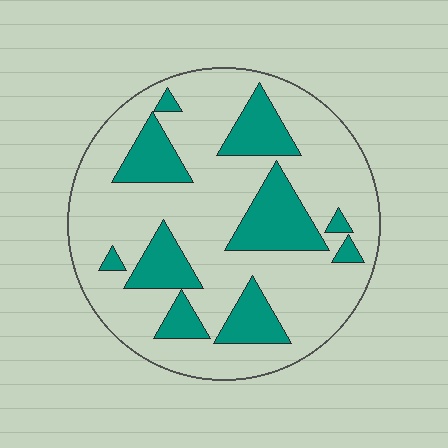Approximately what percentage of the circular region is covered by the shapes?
Approximately 25%.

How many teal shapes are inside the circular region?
10.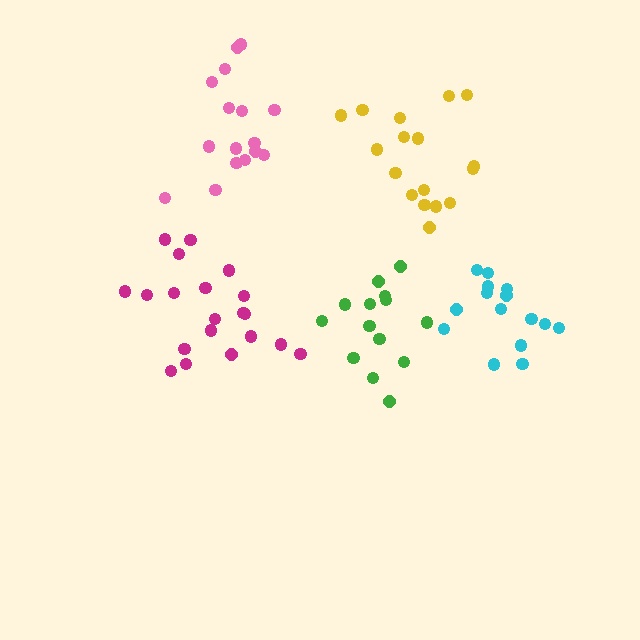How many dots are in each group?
Group 1: 16 dots, Group 2: 20 dots, Group 3: 17 dots, Group 4: 15 dots, Group 5: 14 dots (82 total).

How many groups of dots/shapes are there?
There are 5 groups.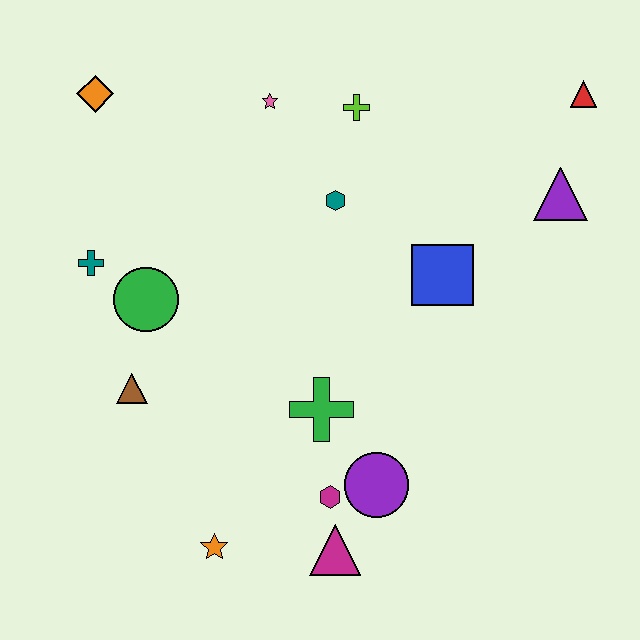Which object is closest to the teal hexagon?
The lime cross is closest to the teal hexagon.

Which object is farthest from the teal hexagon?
The orange star is farthest from the teal hexagon.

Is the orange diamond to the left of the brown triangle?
Yes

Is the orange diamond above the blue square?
Yes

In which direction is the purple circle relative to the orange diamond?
The purple circle is below the orange diamond.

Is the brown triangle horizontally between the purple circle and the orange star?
No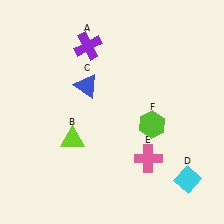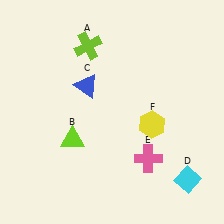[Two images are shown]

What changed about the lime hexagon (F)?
In Image 1, F is lime. In Image 2, it changed to yellow.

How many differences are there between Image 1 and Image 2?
There are 2 differences between the two images.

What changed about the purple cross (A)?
In Image 1, A is purple. In Image 2, it changed to lime.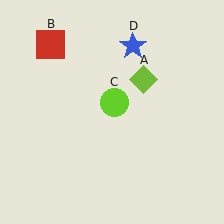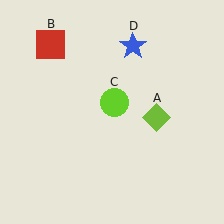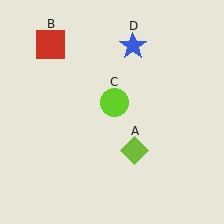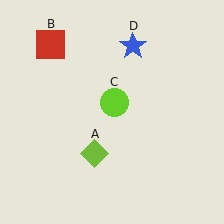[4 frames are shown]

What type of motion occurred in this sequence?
The lime diamond (object A) rotated clockwise around the center of the scene.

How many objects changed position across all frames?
1 object changed position: lime diamond (object A).